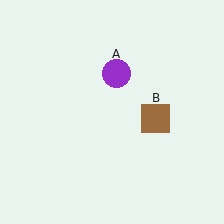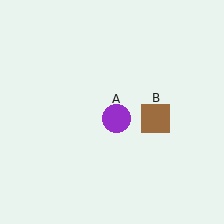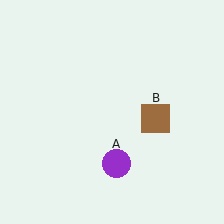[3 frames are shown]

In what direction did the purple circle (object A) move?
The purple circle (object A) moved down.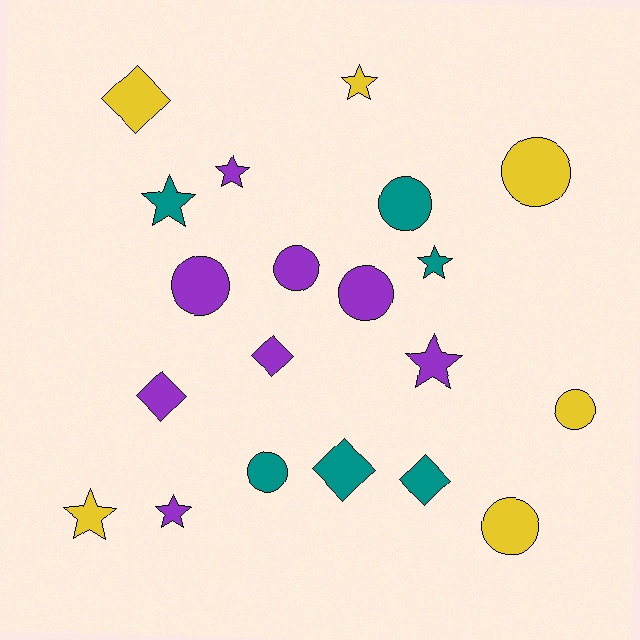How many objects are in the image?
There are 20 objects.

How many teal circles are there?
There are 2 teal circles.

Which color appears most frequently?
Purple, with 8 objects.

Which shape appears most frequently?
Circle, with 8 objects.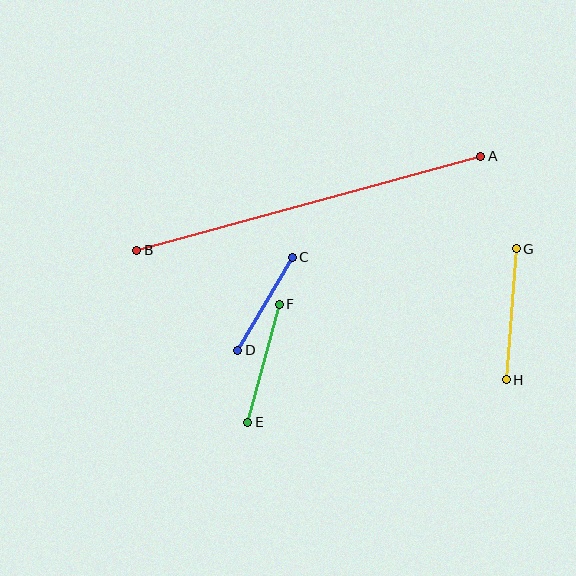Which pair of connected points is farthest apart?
Points A and B are farthest apart.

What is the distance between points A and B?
The distance is approximately 356 pixels.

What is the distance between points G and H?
The distance is approximately 131 pixels.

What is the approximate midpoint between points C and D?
The midpoint is at approximately (265, 304) pixels.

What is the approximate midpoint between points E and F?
The midpoint is at approximately (263, 363) pixels.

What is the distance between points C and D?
The distance is approximately 108 pixels.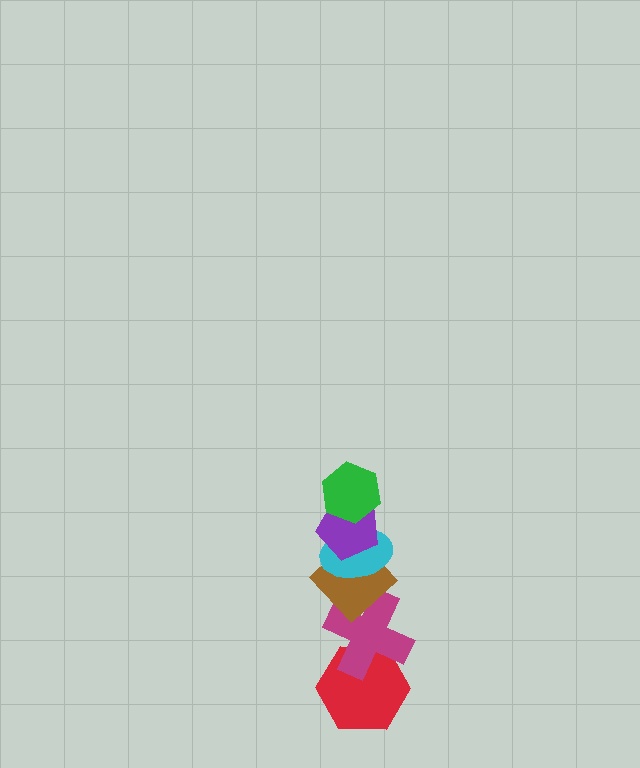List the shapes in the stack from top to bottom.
From top to bottom: the green hexagon, the purple pentagon, the cyan ellipse, the brown diamond, the magenta cross, the red hexagon.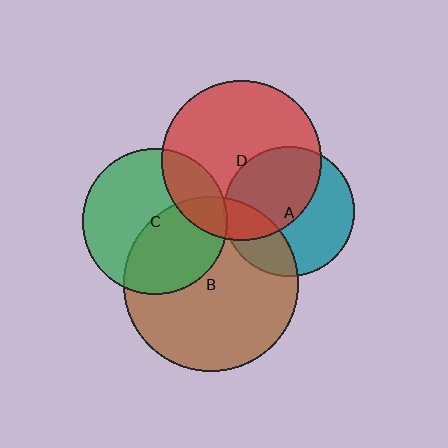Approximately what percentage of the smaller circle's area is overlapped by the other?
Approximately 5%.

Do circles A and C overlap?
Yes.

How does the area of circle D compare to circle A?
Approximately 1.5 times.